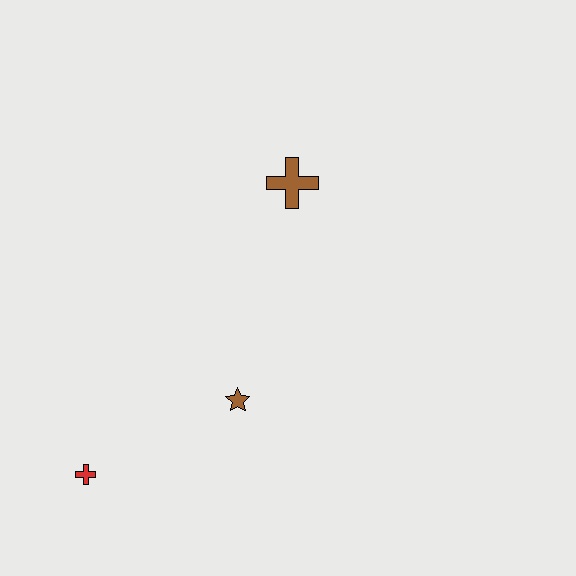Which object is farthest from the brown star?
The brown cross is farthest from the brown star.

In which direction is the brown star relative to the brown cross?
The brown star is below the brown cross.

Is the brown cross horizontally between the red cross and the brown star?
No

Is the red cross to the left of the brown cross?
Yes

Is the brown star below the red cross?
No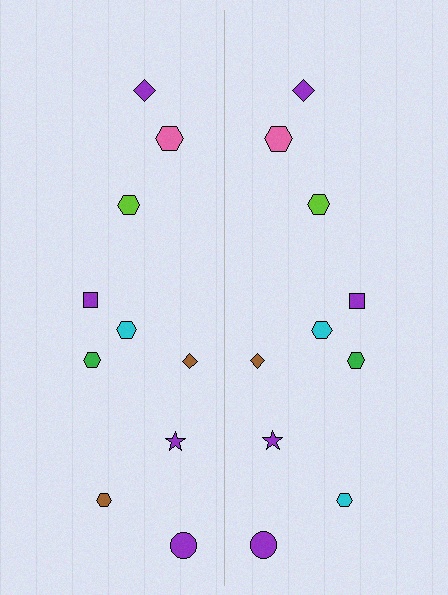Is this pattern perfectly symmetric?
No, the pattern is not perfectly symmetric. The cyan hexagon on the right side breaks the symmetry — its mirror counterpart is brown.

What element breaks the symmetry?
The cyan hexagon on the right side breaks the symmetry — its mirror counterpart is brown.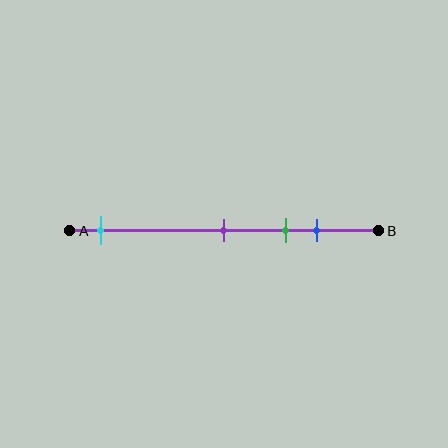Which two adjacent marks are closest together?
The green and blue marks are the closest adjacent pair.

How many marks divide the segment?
There are 4 marks dividing the segment.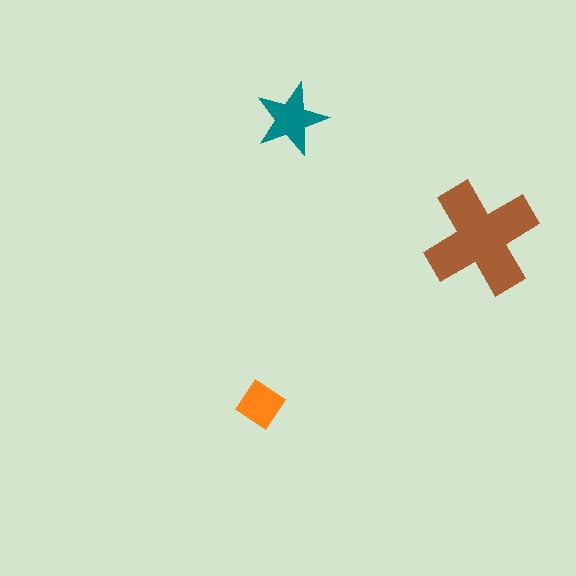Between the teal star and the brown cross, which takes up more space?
The brown cross.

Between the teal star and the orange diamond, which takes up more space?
The teal star.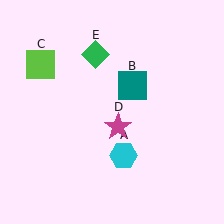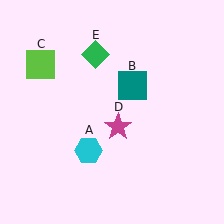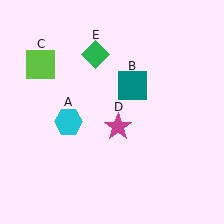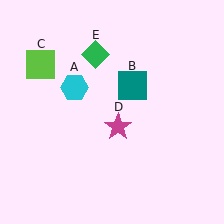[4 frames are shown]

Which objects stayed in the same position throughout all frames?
Teal square (object B) and lime square (object C) and magenta star (object D) and green diamond (object E) remained stationary.